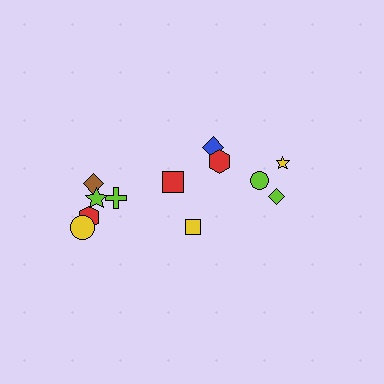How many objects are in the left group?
There are 8 objects.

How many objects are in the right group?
There are 4 objects.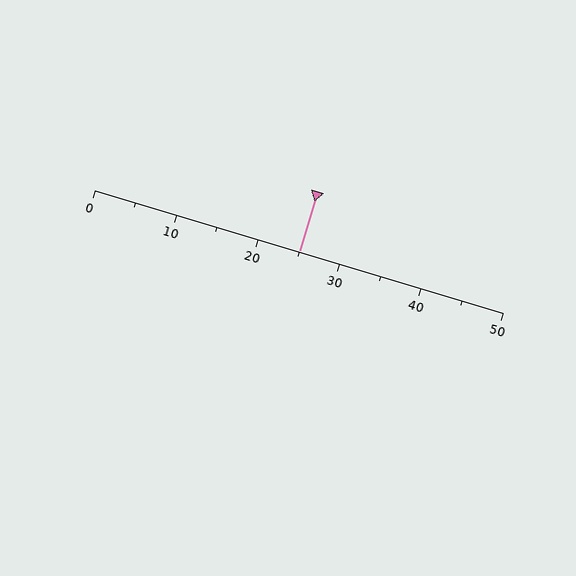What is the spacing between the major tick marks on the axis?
The major ticks are spaced 10 apart.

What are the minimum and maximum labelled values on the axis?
The axis runs from 0 to 50.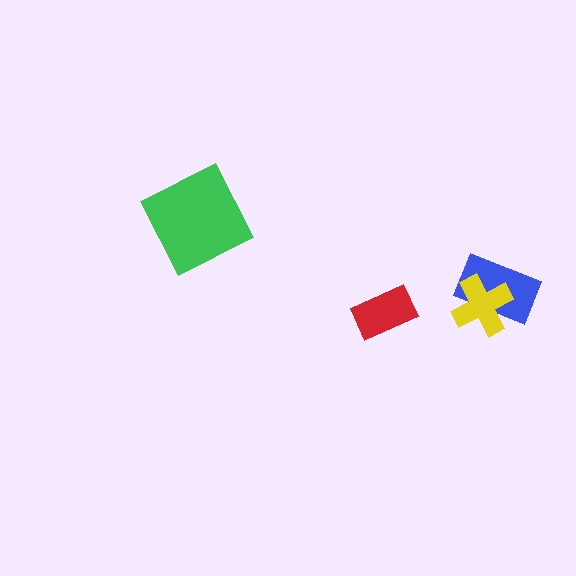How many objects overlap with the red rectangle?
0 objects overlap with the red rectangle.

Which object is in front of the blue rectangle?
The yellow cross is in front of the blue rectangle.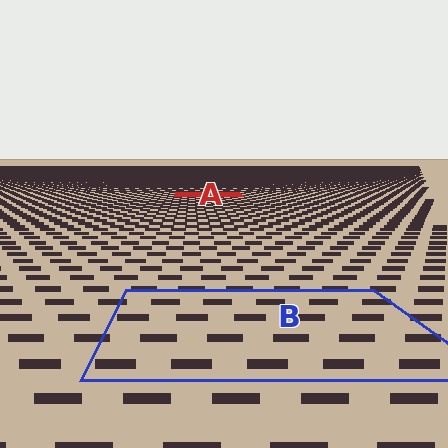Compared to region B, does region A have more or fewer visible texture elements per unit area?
Region A has more texture elements per unit area — they are packed more densely because it is farther away.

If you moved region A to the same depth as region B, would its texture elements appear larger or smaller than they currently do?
They would appear larger. At a closer depth, the same texture elements are projected at a bigger on-screen size.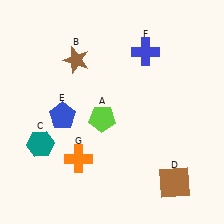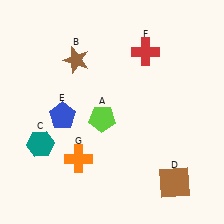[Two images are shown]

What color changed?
The cross (F) changed from blue in Image 1 to red in Image 2.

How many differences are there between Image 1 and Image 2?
There is 1 difference between the two images.